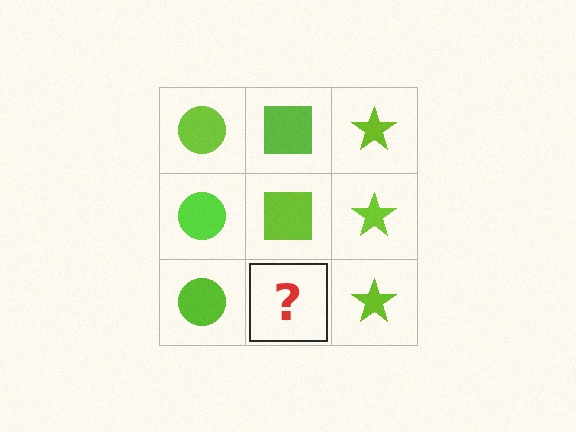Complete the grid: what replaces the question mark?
The question mark should be replaced with a lime square.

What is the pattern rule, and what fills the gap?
The rule is that each column has a consistent shape. The gap should be filled with a lime square.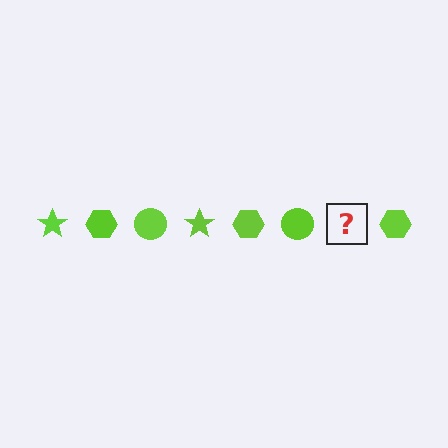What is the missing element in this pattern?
The missing element is a lime star.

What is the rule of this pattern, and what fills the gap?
The rule is that the pattern cycles through star, hexagon, circle shapes in lime. The gap should be filled with a lime star.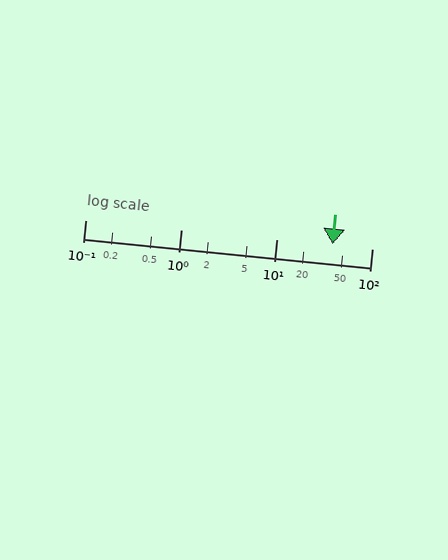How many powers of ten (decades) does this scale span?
The scale spans 3 decades, from 0.1 to 100.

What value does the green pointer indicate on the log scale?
The pointer indicates approximately 39.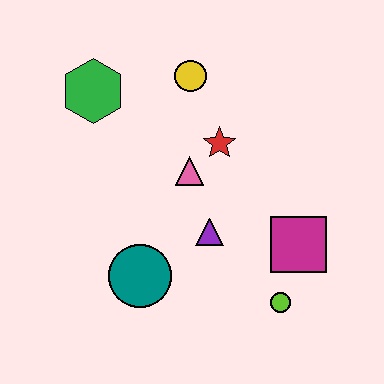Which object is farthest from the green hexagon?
The lime circle is farthest from the green hexagon.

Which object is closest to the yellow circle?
The red star is closest to the yellow circle.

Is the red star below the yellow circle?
Yes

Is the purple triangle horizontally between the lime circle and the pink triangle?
Yes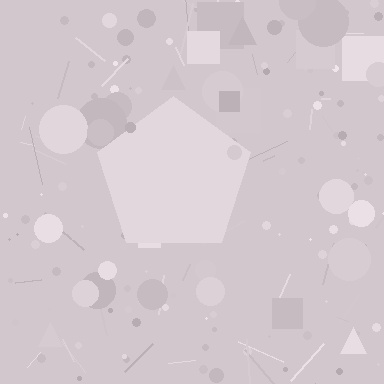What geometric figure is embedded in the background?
A pentagon is embedded in the background.